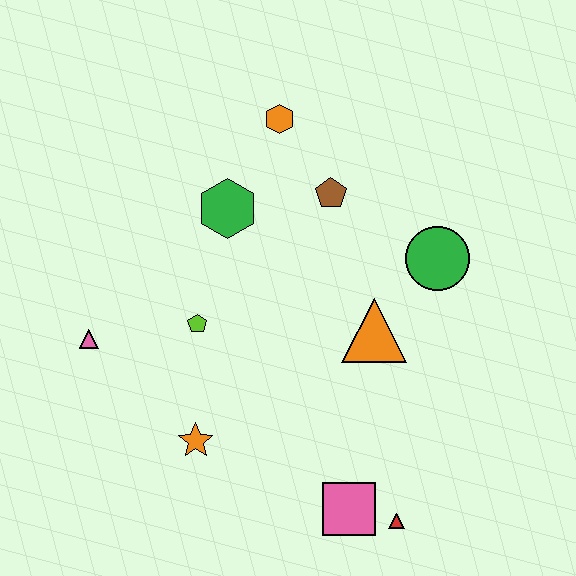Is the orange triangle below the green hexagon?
Yes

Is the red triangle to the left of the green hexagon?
No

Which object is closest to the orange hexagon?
The brown pentagon is closest to the orange hexagon.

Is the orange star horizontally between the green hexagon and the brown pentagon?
No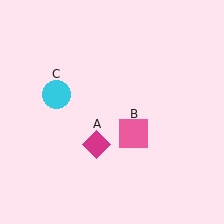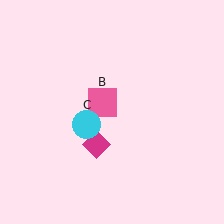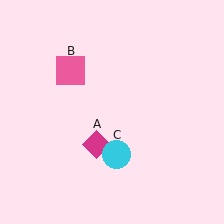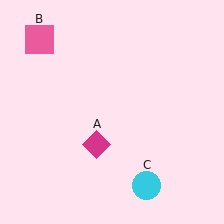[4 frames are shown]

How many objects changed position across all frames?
2 objects changed position: pink square (object B), cyan circle (object C).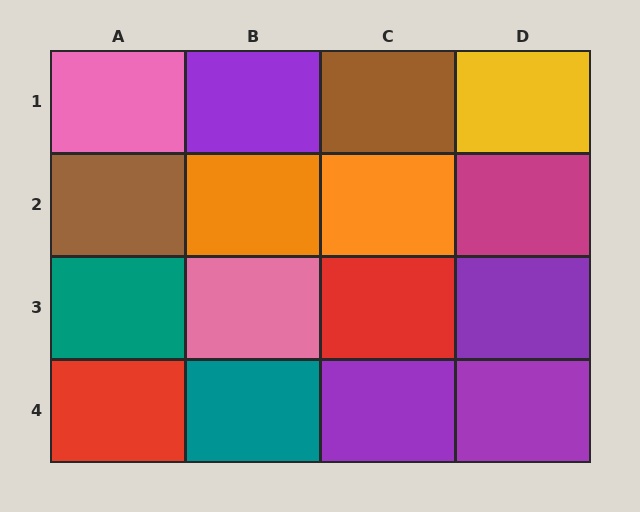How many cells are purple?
4 cells are purple.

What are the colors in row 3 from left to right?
Teal, pink, red, purple.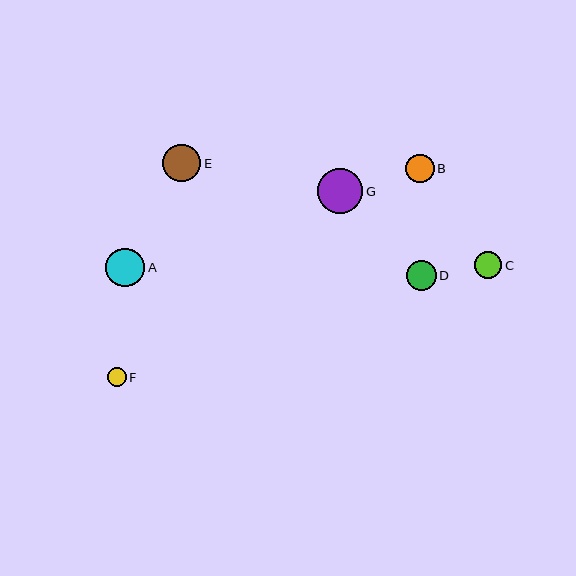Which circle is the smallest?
Circle F is the smallest with a size of approximately 19 pixels.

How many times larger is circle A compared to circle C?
Circle A is approximately 1.4 times the size of circle C.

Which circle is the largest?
Circle G is the largest with a size of approximately 45 pixels.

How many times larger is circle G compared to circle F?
Circle G is approximately 2.3 times the size of circle F.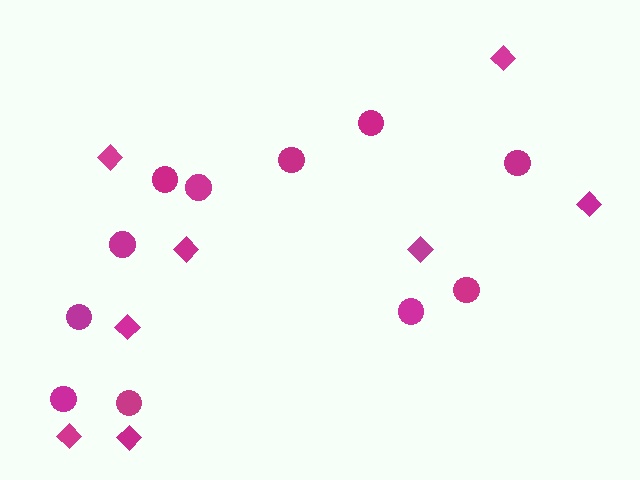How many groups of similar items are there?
There are 2 groups: one group of diamonds (8) and one group of circles (11).